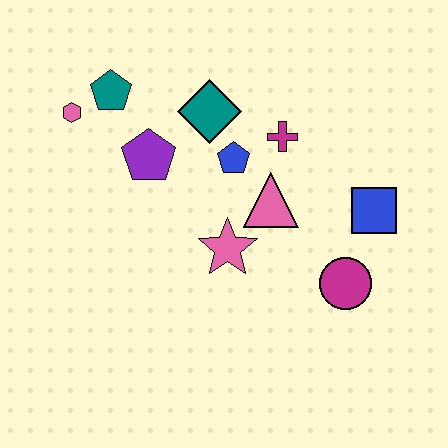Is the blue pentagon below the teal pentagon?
Yes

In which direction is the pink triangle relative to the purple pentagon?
The pink triangle is to the right of the purple pentagon.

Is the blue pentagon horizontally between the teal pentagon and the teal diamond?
No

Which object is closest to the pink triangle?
The blue pentagon is closest to the pink triangle.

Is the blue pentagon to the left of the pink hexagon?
No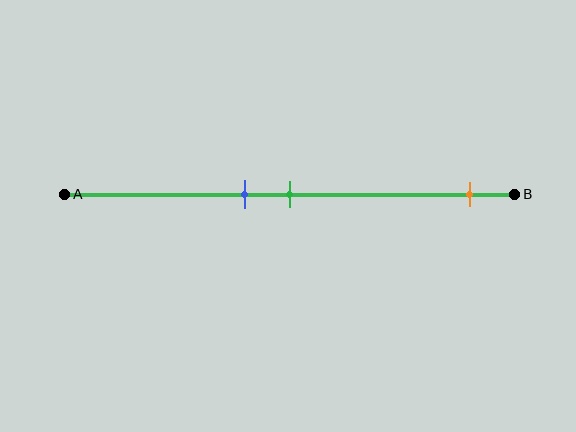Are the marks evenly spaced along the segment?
No, the marks are not evenly spaced.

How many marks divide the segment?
There are 3 marks dividing the segment.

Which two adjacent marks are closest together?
The blue and green marks are the closest adjacent pair.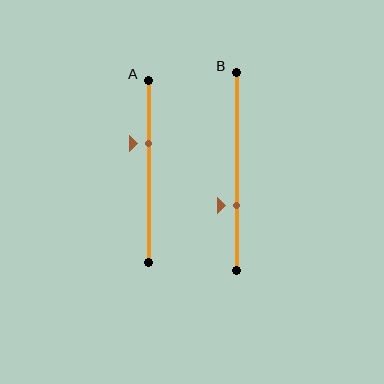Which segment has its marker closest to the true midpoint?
Segment A has its marker closest to the true midpoint.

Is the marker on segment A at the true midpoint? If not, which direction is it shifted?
No, the marker on segment A is shifted upward by about 15% of the segment length.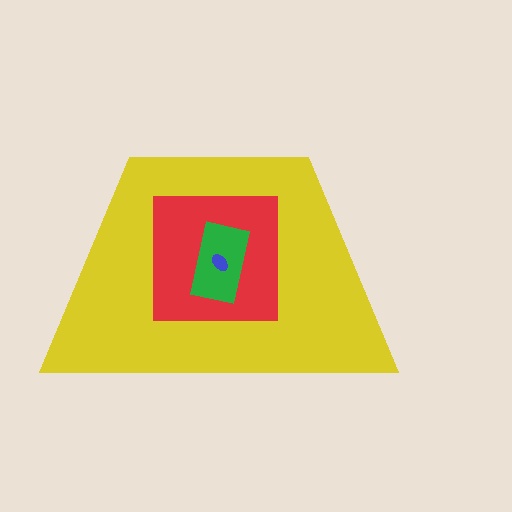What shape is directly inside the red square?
The green rectangle.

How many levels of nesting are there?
4.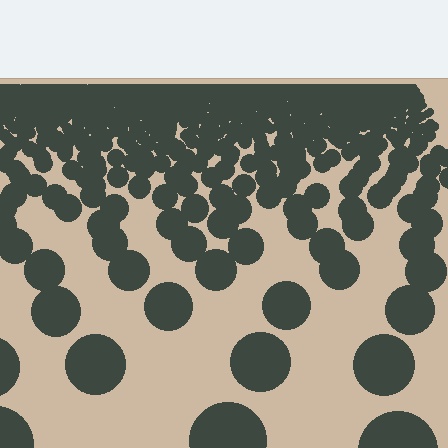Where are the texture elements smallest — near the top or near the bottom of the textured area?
Near the top.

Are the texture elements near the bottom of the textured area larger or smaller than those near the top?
Larger. Near the bottom, elements are closer to the viewer and appear at a bigger on-screen size.